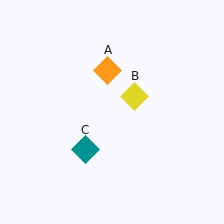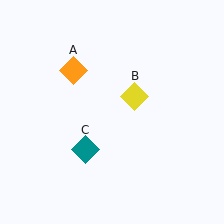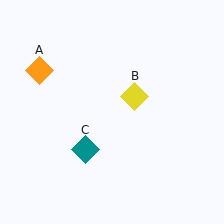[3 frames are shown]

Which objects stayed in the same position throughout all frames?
Yellow diamond (object B) and teal diamond (object C) remained stationary.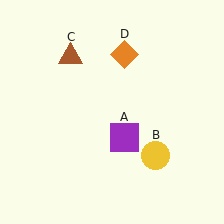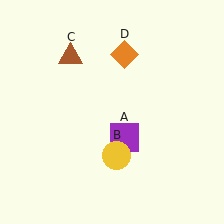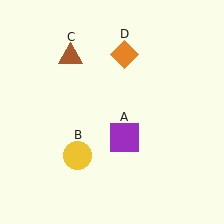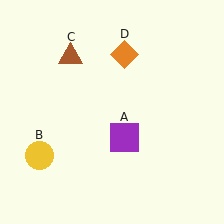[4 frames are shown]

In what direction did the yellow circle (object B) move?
The yellow circle (object B) moved left.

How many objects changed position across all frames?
1 object changed position: yellow circle (object B).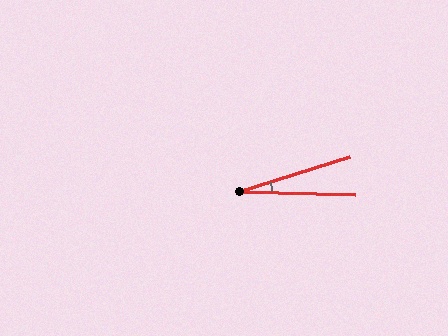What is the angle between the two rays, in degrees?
Approximately 19 degrees.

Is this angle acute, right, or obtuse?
It is acute.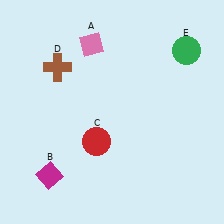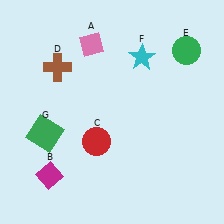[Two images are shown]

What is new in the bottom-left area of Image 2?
A green square (G) was added in the bottom-left area of Image 2.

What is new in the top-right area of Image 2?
A cyan star (F) was added in the top-right area of Image 2.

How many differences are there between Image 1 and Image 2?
There are 2 differences between the two images.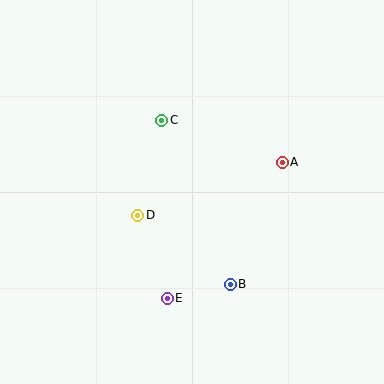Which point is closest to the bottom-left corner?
Point E is closest to the bottom-left corner.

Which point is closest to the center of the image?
Point D at (138, 215) is closest to the center.